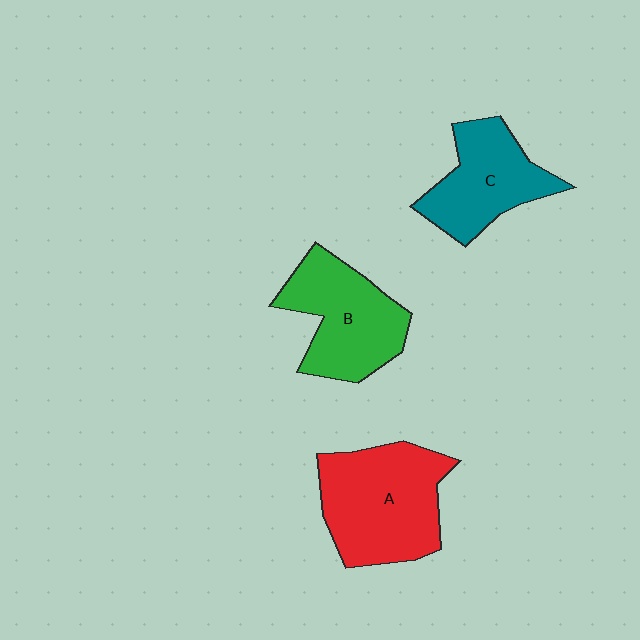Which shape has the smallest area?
Shape C (teal).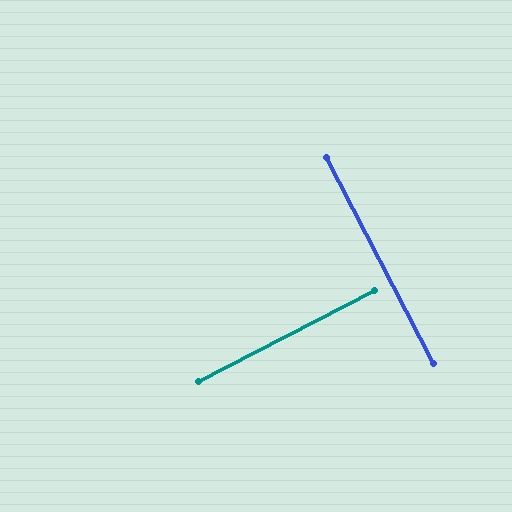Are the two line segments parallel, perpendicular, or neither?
Perpendicular — they meet at approximately 90°.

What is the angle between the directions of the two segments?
Approximately 90 degrees.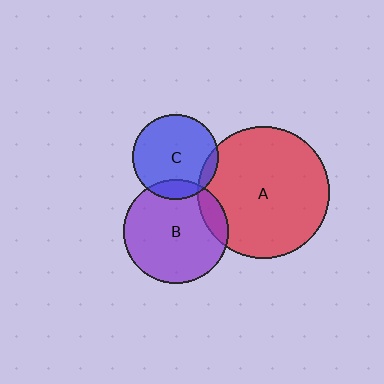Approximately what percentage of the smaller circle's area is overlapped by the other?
Approximately 10%.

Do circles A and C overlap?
Yes.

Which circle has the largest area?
Circle A (red).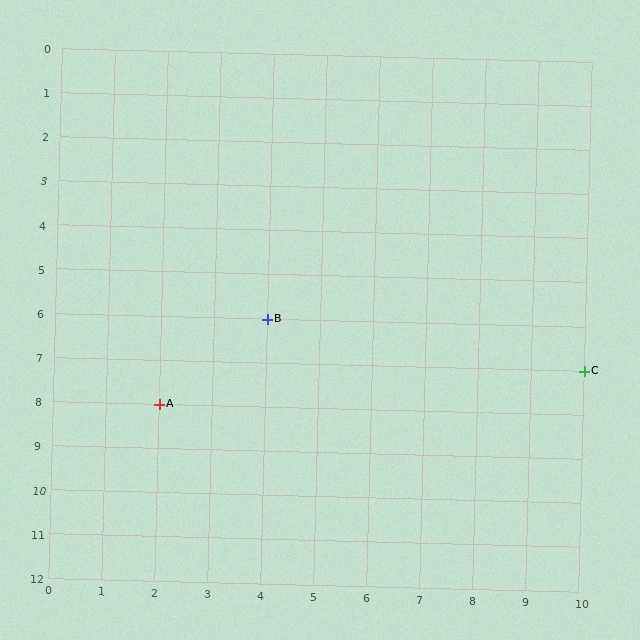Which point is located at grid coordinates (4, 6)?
Point B is at (4, 6).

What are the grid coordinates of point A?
Point A is at grid coordinates (2, 8).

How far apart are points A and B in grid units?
Points A and B are 2 columns and 2 rows apart (about 2.8 grid units diagonally).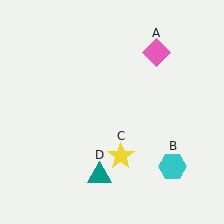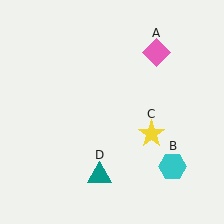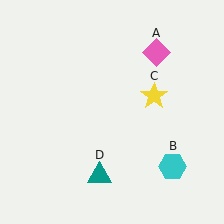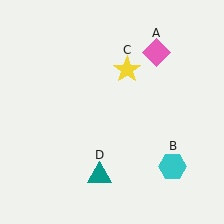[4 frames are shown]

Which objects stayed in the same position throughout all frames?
Pink diamond (object A) and cyan hexagon (object B) and teal triangle (object D) remained stationary.